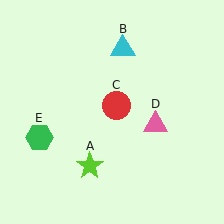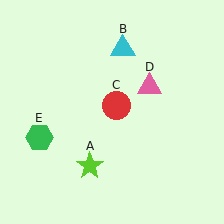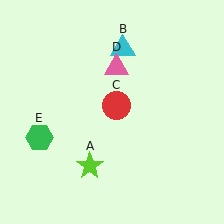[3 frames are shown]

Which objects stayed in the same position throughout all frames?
Lime star (object A) and cyan triangle (object B) and red circle (object C) and green hexagon (object E) remained stationary.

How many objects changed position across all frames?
1 object changed position: pink triangle (object D).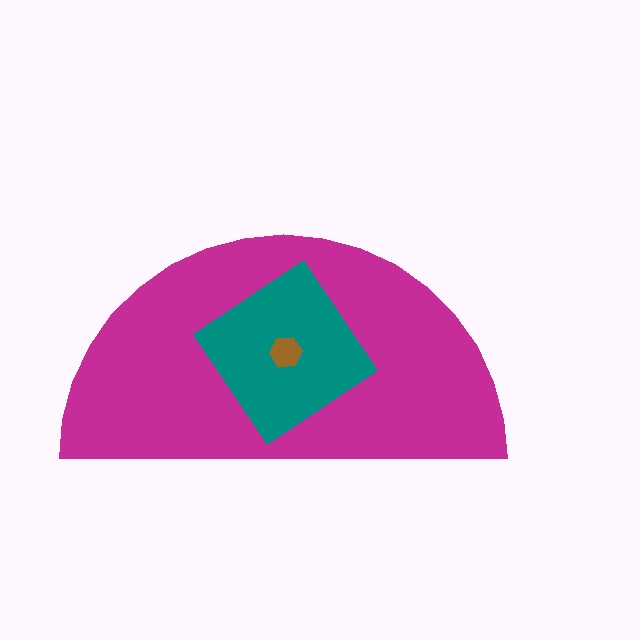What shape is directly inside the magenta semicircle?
The teal diamond.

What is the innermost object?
The brown hexagon.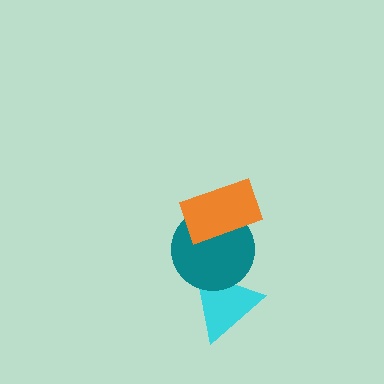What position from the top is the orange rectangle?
The orange rectangle is 1st from the top.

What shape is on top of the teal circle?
The orange rectangle is on top of the teal circle.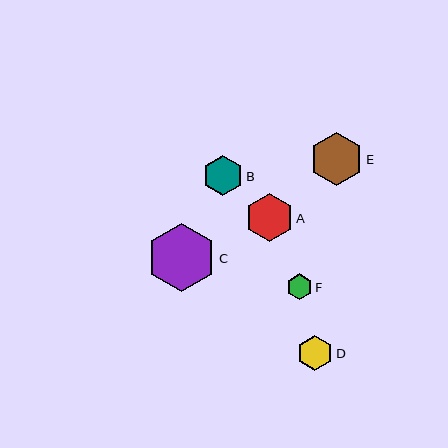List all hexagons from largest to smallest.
From largest to smallest: C, E, A, B, D, F.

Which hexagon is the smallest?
Hexagon F is the smallest with a size of approximately 26 pixels.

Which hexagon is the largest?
Hexagon C is the largest with a size of approximately 69 pixels.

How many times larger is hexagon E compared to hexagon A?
Hexagon E is approximately 1.1 times the size of hexagon A.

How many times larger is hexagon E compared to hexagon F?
Hexagon E is approximately 2.1 times the size of hexagon F.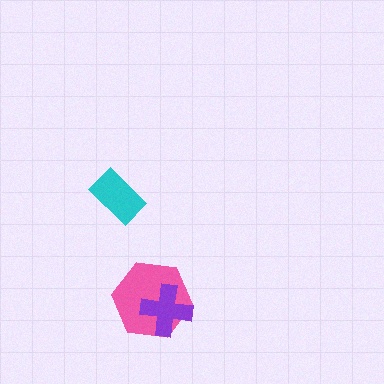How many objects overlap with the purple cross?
1 object overlaps with the purple cross.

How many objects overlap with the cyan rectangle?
0 objects overlap with the cyan rectangle.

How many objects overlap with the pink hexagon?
1 object overlaps with the pink hexagon.